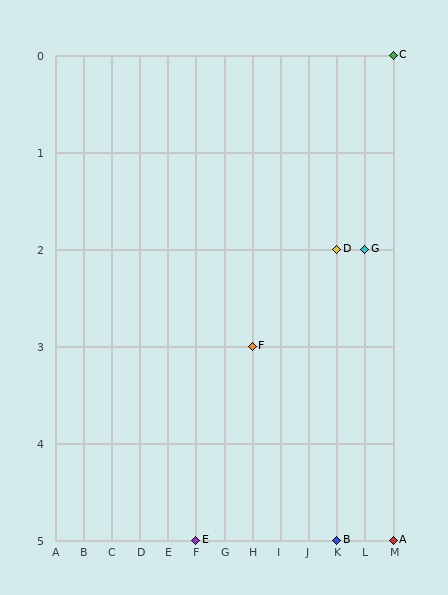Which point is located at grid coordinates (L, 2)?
Point G is at (L, 2).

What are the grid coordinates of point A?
Point A is at grid coordinates (M, 5).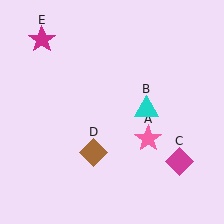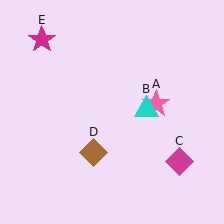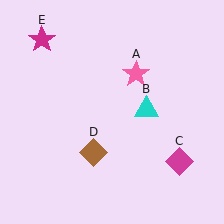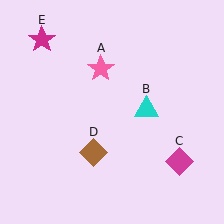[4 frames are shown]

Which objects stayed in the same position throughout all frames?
Cyan triangle (object B) and magenta diamond (object C) and brown diamond (object D) and magenta star (object E) remained stationary.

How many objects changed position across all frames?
1 object changed position: pink star (object A).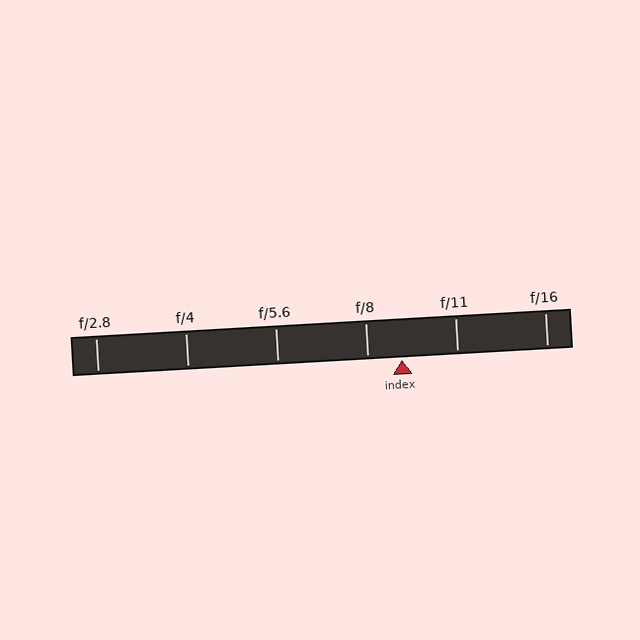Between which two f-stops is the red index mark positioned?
The index mark is between f/8 and f/11.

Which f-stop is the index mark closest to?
The index mark is closest to f/8.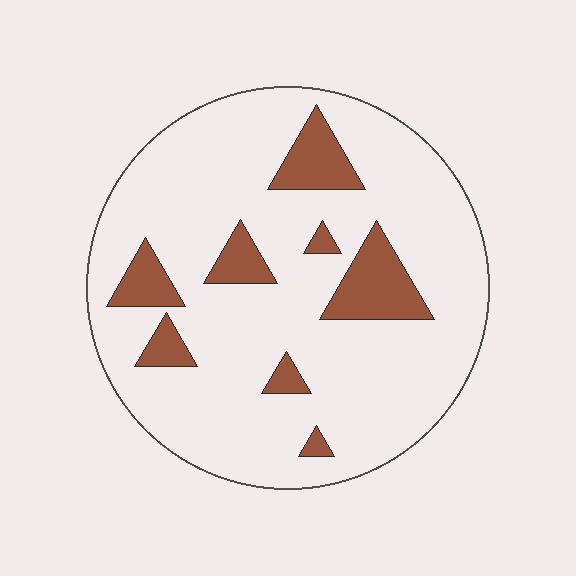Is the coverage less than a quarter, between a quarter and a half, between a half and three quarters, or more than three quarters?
Less than a quarter.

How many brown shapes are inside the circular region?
8.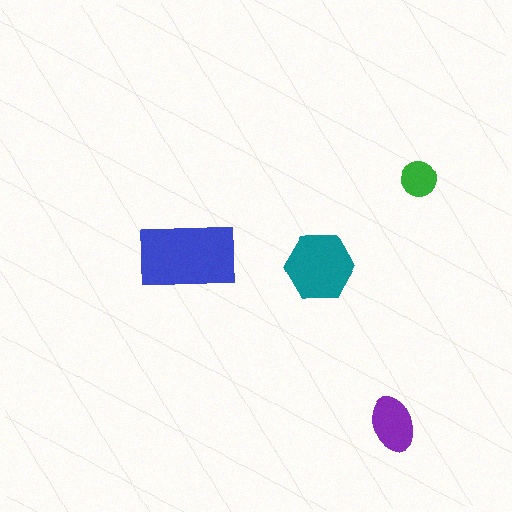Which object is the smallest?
The green circle.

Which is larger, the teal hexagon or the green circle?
The teal hexagon.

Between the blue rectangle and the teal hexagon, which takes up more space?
The blue rectangle.